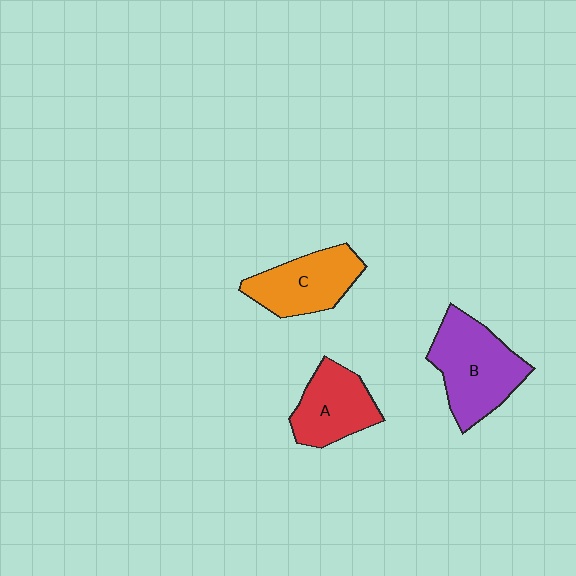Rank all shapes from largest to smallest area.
From largest to smallest: B (purple), C (orange), A (red).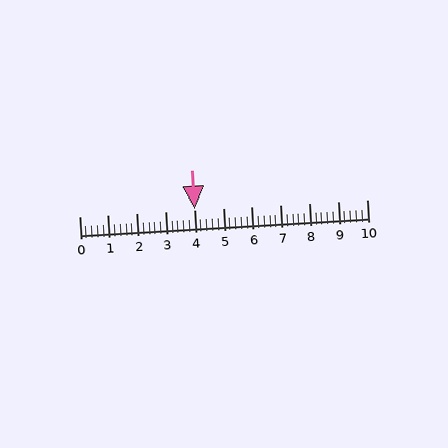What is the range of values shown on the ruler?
The ruler shows values from 0 to 10.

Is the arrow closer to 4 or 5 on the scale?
The arrow is closer to 4.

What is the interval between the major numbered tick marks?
The major tick marks are spaced 1 units apart.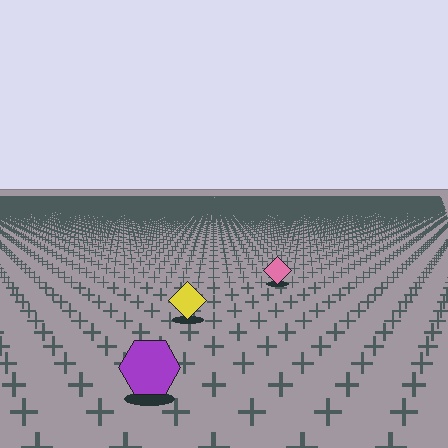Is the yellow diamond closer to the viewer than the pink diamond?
Yes. The yellow diamond is closer — you can tell from the texture gradient: the ground texture is coarser near it.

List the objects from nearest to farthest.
From nearest to farthest: the purple hexagon, the yellow diamond, the pink diamond.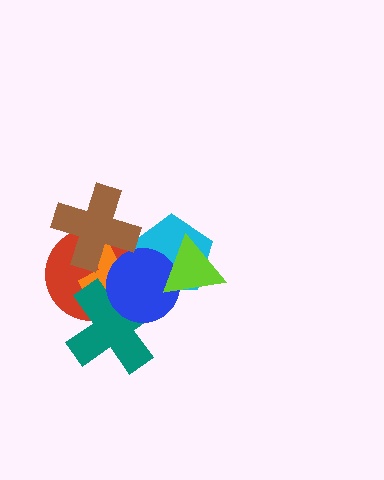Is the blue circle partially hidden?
Yes, it is partially covered by another shape.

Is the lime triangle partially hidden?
No, no other shape covers it.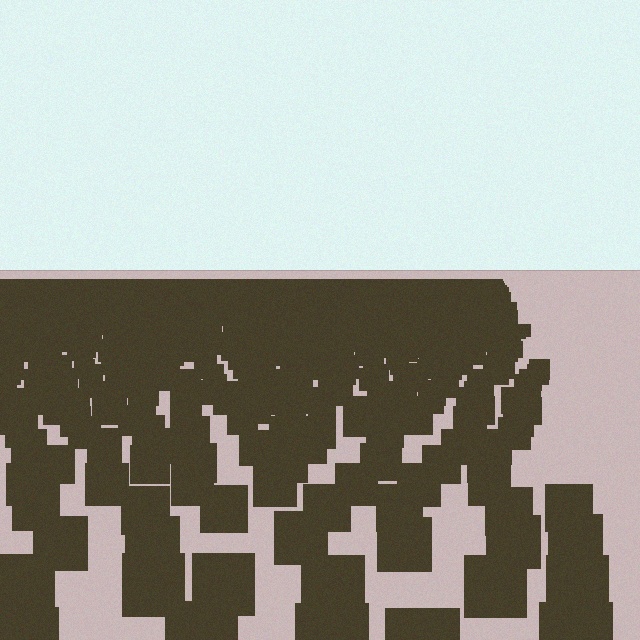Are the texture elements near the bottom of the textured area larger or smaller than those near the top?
Larger. Near the bottom, elements are closer to the viewer and appear at a bigger on-screen size.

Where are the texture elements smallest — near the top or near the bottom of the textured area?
Near the top.